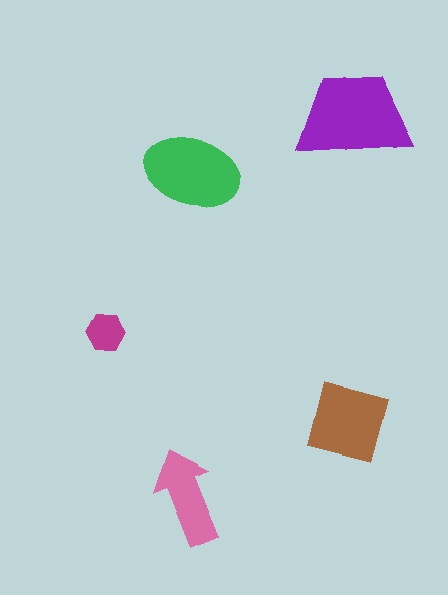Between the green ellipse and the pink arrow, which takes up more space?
The green ellipse.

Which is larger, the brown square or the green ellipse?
The green ellipse.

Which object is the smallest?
The magenta hexagon.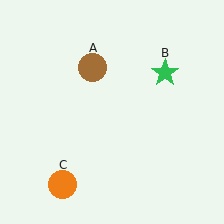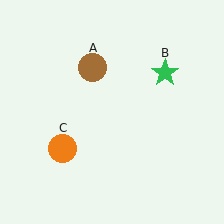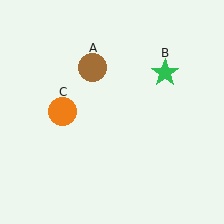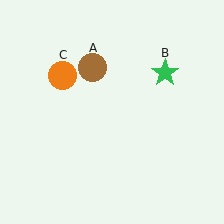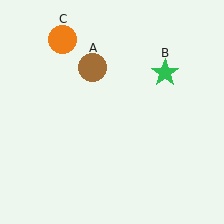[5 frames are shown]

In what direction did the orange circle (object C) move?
The orange circle (object C) moved up.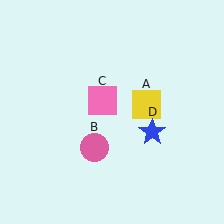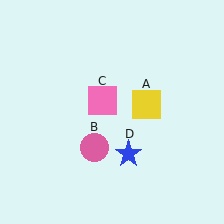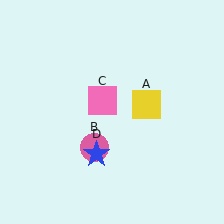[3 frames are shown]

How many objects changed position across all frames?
1 object changed position: blue star (object D).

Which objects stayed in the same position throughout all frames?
Yellow square (object A) and pink circle (object B) and pink square (object C) remained stationary.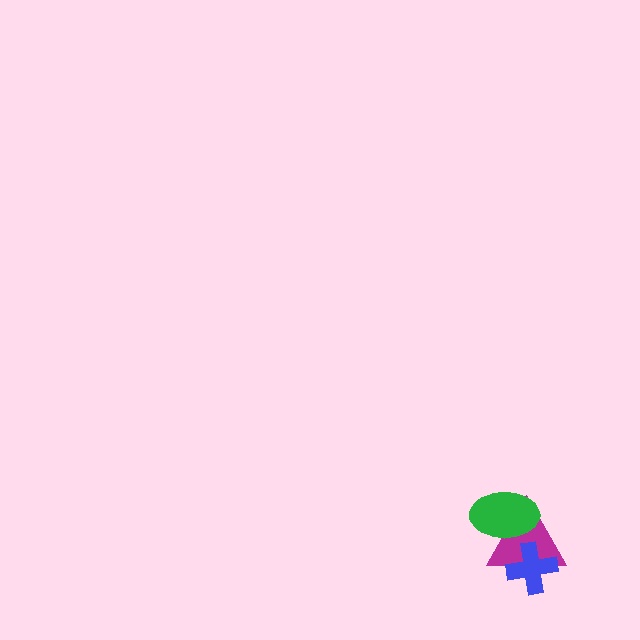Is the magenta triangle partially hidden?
Yes, it is partially covered by another shape.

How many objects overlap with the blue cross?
1 object overlaps with the blue cross.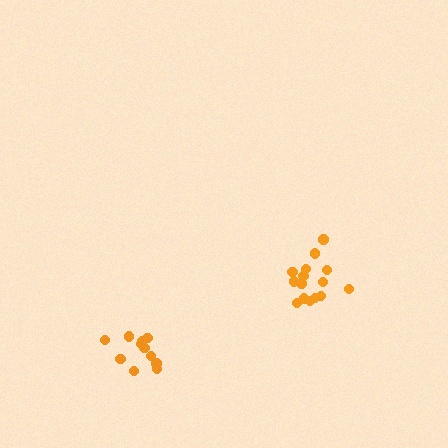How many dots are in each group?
Group 1: 15 dots, Group 2: 12 dots (27 total).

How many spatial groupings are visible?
There are 2 spatial groupings.